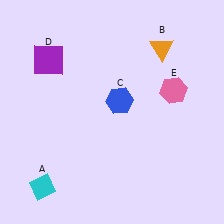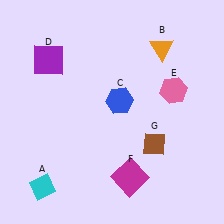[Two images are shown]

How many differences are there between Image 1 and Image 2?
There are 2 differences between the two images.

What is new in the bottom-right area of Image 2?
A brown diamond (G) was added in the bottom-right area of Image 2.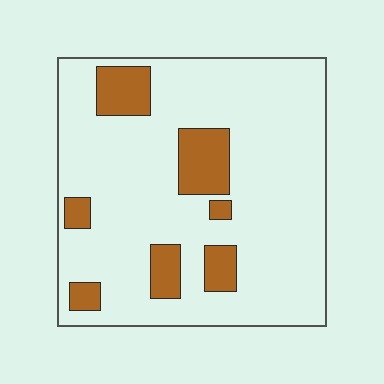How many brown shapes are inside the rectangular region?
7.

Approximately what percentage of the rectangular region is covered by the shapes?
Approximately 15%.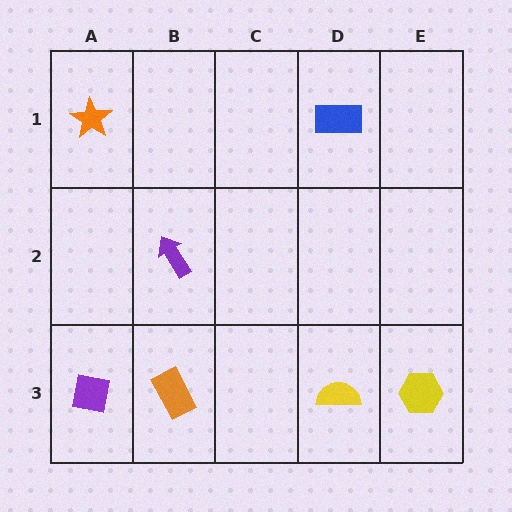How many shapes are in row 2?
1 shape.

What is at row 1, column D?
A blue rectangle.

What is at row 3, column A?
A purple square.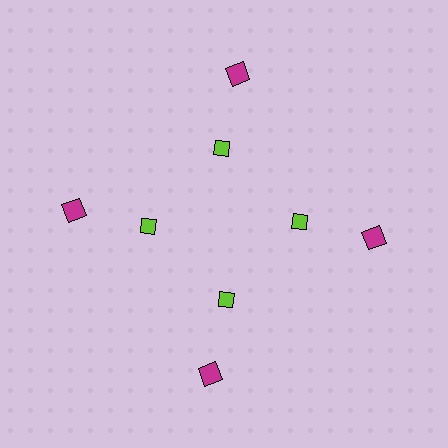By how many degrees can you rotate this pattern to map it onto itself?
The pattern maps onto itself every 90 degrees of rotation.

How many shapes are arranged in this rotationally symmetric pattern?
There are 8 shapes, arranged in 4 groups of 2.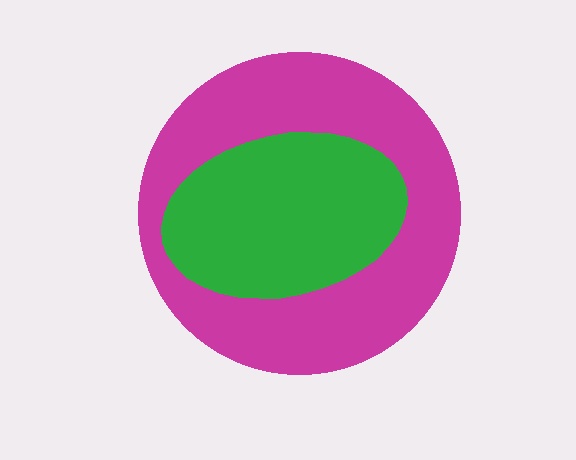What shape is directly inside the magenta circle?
The green ellipse.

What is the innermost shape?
The green ellipse.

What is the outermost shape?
The magenta circle.